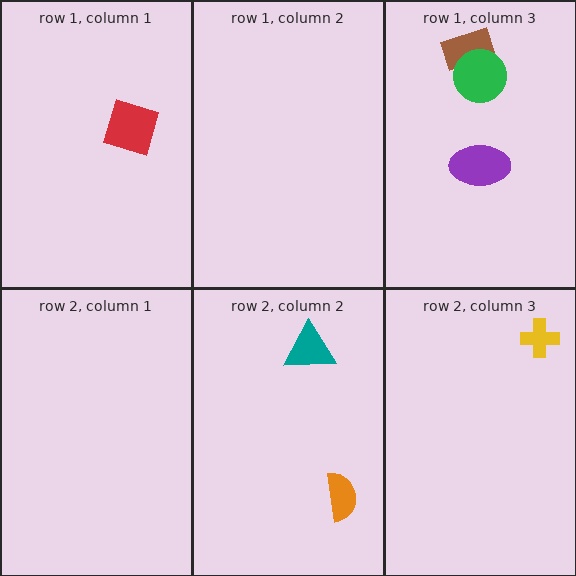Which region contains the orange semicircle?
The row 2, column 2 region.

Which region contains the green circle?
The row 1, column 3 region.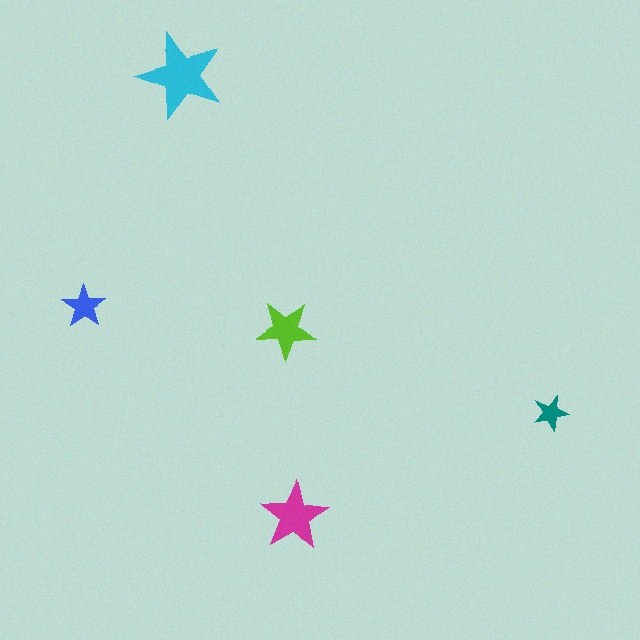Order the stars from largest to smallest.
the cyan one, the magenta one, the lime one, the blue one, the teal one.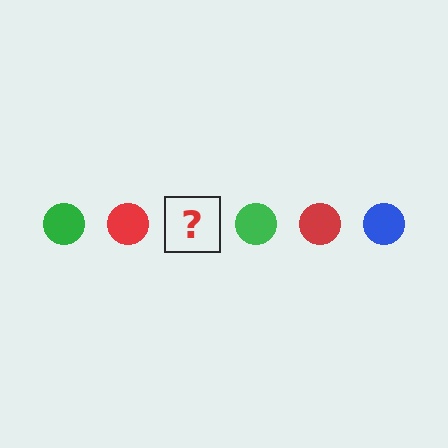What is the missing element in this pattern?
The missing element is a blue circle.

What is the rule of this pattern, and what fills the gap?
The rule is that the pattern cycles through green, red, blue circles. The gap should be filled with a blue circle.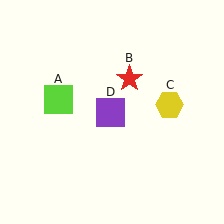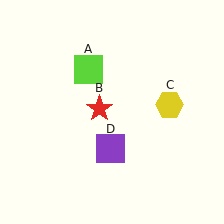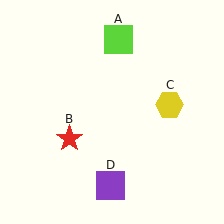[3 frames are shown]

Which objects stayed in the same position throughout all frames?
Yellow hexagon (object C) remained stationary.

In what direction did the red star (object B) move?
The red star (object B) moved down and to the left.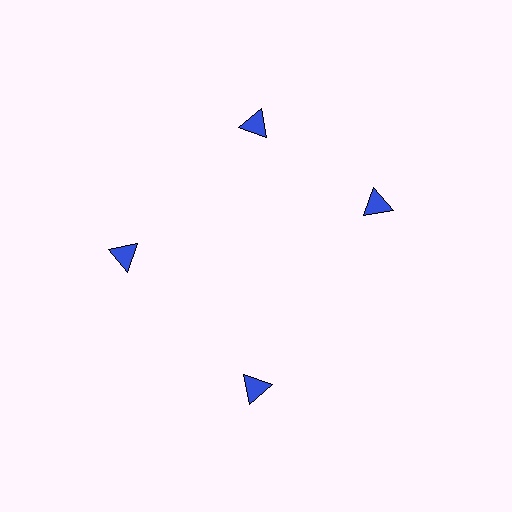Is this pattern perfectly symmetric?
No. The 4 blue triangles are arranged in a ring, but one element near the 3 o'clock position is rotated out of alignment along the ring, breaking the 4-fold rotational symmetry.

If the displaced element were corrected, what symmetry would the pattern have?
It would have 4-fold rotational symmetry — the pattern would map onto itself every 90 degrees.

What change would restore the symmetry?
The symmetry would be restored by rotating it back into even spacing with its neighbors so that all 4 triangles sit at equal angles and equal distance from the center.